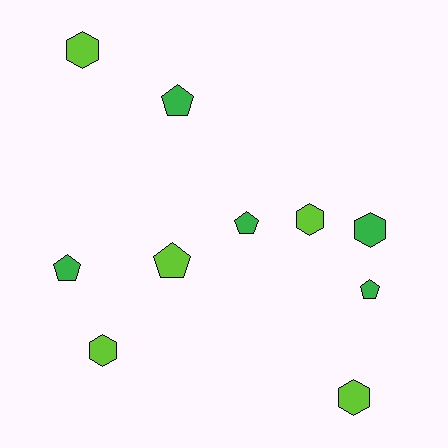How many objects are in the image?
There are 10 objects.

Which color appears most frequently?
Lime, with 5 objects.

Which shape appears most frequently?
Hexagon, with 5 objects.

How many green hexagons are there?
There is 1 green hexagon.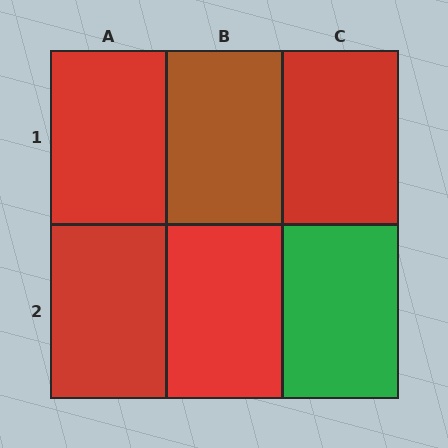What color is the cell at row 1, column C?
Red.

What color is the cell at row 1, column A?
Red.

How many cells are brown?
1 cell is brown.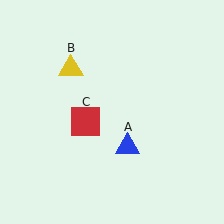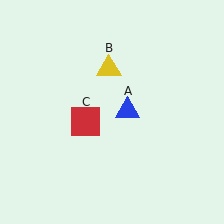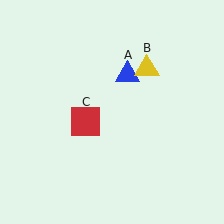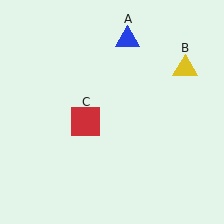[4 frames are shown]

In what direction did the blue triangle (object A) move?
The blue triangle (object A) moved up.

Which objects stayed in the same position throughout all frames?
Red square (object C) remained stationary.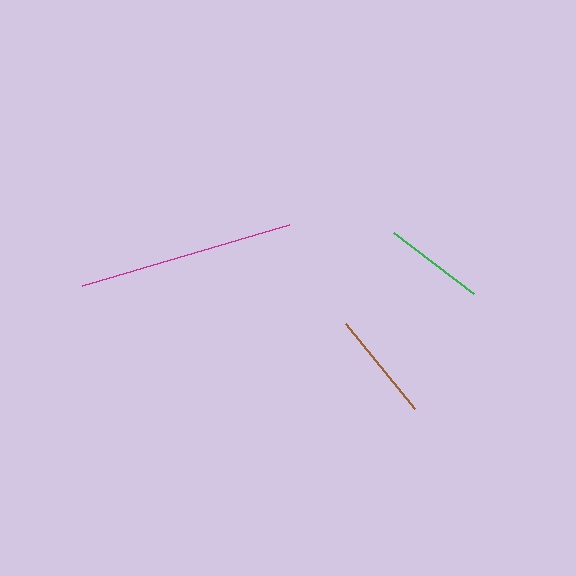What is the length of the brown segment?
The brown segment is approximately 110 pixels long.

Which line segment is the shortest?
The green line is the shortest at approximately 101 pixels.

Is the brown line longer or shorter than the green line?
The brown line is longer than the green line.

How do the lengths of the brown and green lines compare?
The brown and green lines are approximately the same length.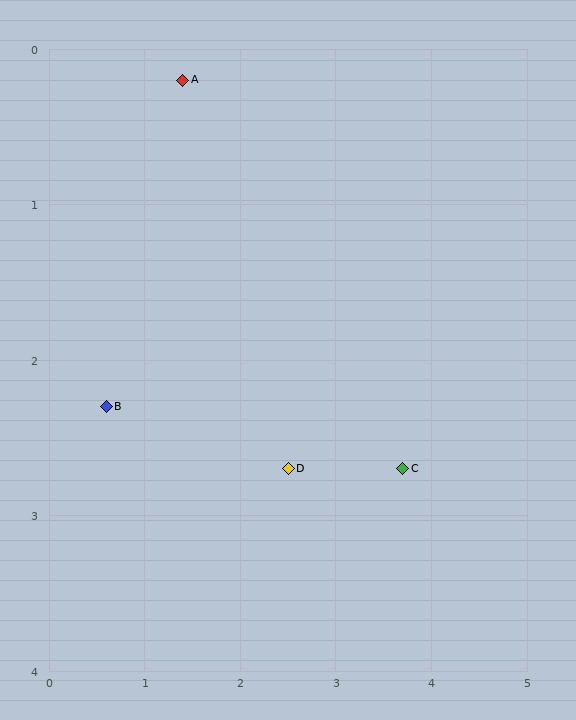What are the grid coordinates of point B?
Point B is at approximately (0.6, 2.3).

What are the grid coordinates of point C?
Point C is at approximately (3.7, 2.7).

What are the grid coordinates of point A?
Point A is at approximately (1.4, 0.2).